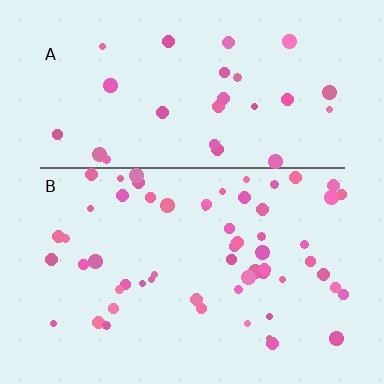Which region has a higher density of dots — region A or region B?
B (the bottom).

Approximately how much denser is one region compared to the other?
Approximately 2.0× — region B over region A.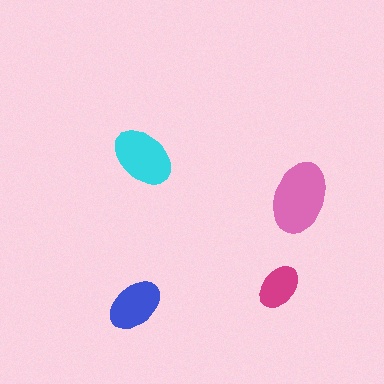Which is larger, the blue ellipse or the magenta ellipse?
The blue one.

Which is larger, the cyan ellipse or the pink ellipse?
The pink one.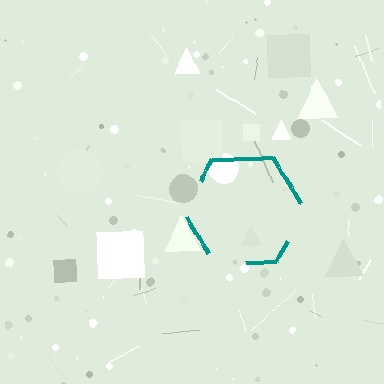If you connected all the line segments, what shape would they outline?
They would outline a hexagon.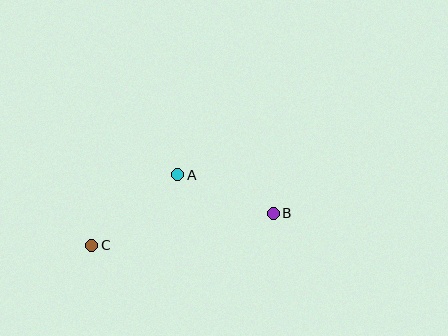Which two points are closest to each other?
Points A and B are closest to each other.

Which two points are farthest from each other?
Points B and C are farthest from each other.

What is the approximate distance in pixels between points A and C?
The distance between A and C is approximately 111 pixels.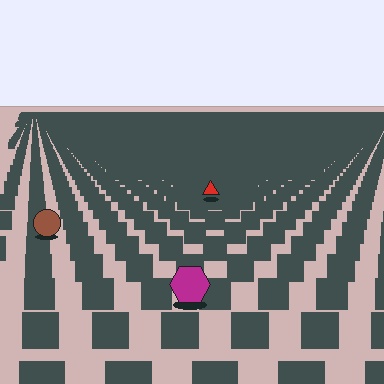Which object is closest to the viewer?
The magenta hexagon is closest. The texture marks near it are larger and more spread out.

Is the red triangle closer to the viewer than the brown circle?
No. The brown circle is closer — you can tell from the texture gradient: the ground texture is coarser near it.